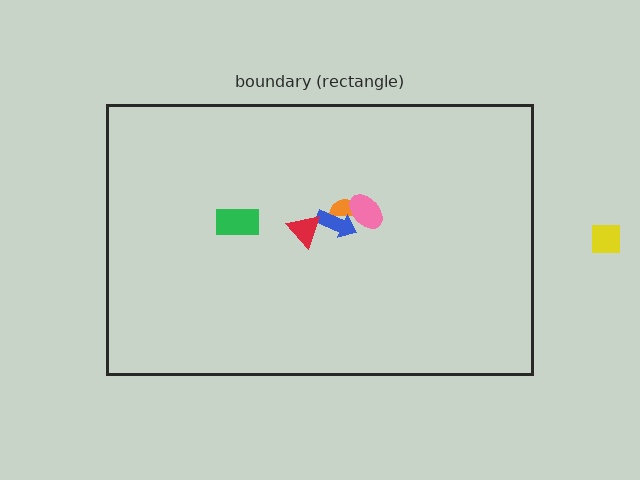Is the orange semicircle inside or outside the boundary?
Inside.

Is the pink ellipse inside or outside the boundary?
Inside.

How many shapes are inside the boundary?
5 inside, 1 outside.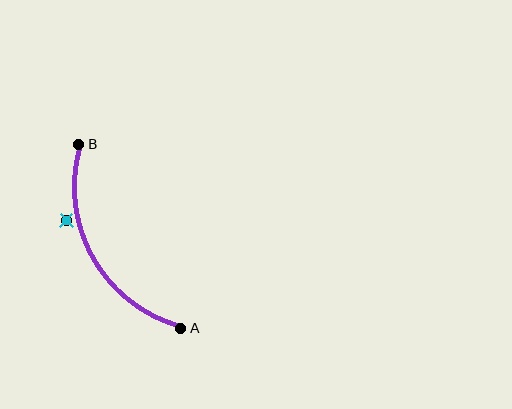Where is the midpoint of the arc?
The arc midpoint is the point on the curve farthest from the straight line joining A and B. It sits to the left of that line.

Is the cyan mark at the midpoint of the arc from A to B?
No — the cyan mark does not lie on the arc at all. It sits slightly outside the curve.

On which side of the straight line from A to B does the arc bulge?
The arc bulges to the left of the straight line connecting A and B.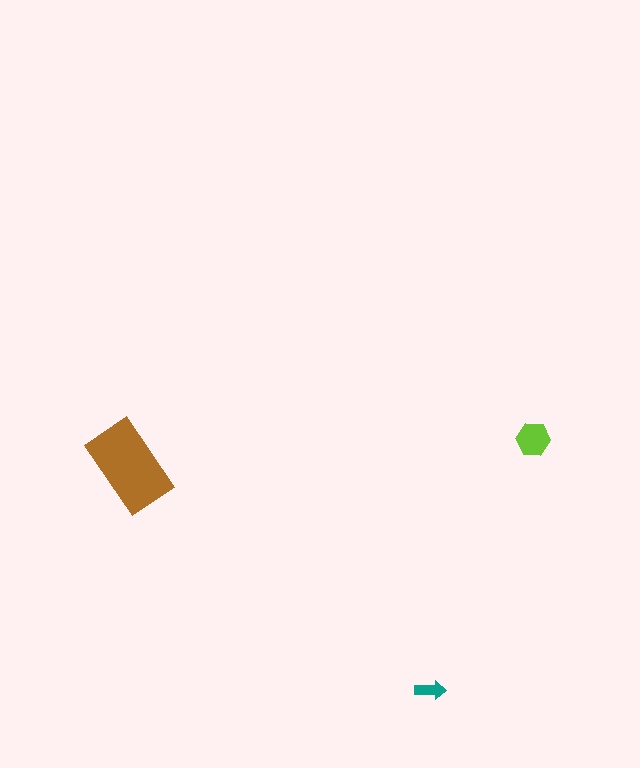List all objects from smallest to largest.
The teal arrow, the lime hexagon, the brown rectangle.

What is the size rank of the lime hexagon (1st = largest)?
2nd.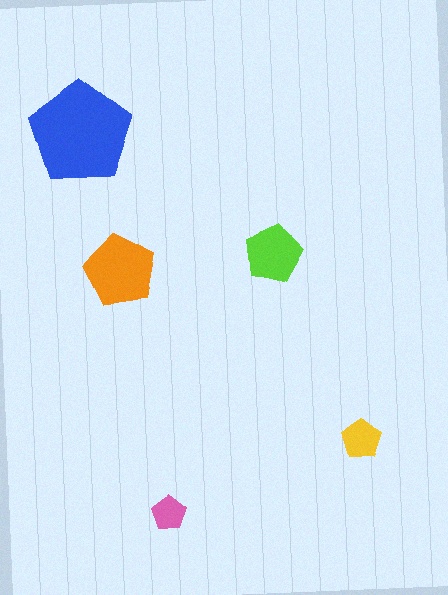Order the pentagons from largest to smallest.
the blue one, the orange one, the lime one, the yellow one, the pink one.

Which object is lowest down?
The pink pentagon is bottommost.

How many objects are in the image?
There are 5 objects in the image.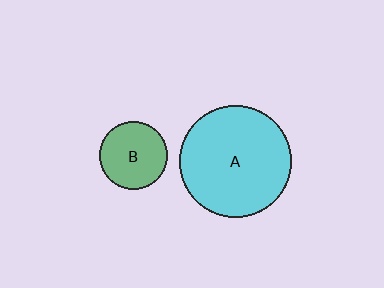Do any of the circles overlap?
No, none of the circles overlap.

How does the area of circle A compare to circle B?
Approximately 2.7 times.